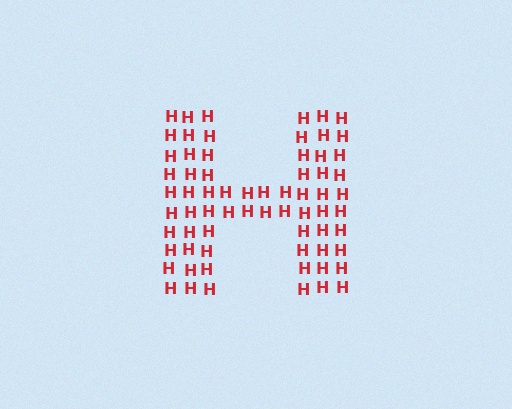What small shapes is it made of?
It is made of small letter H's.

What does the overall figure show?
The overall figure shows the letter H.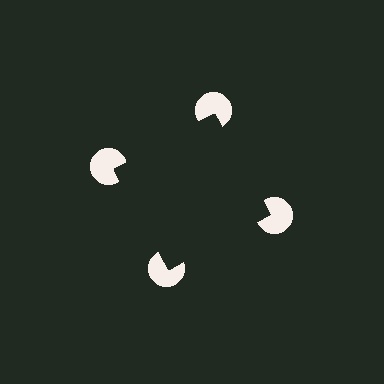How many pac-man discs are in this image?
There are 4 — one at each vertex of the illusory square.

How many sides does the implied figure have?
4 sides.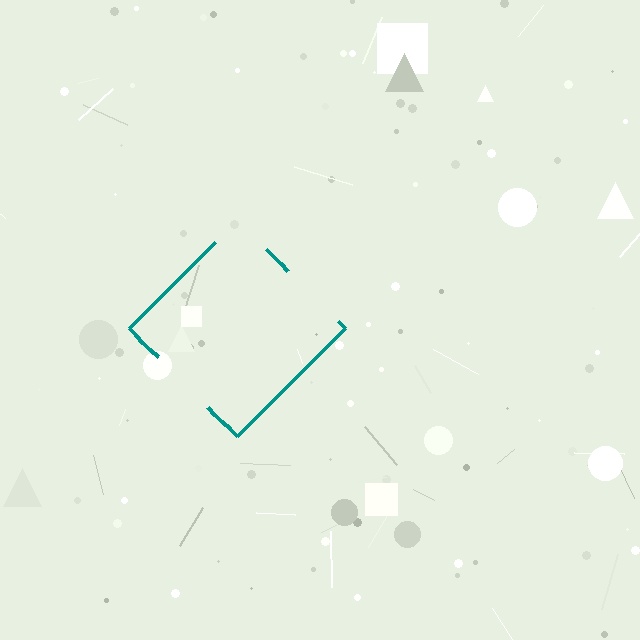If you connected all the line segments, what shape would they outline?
They would outline a diamond.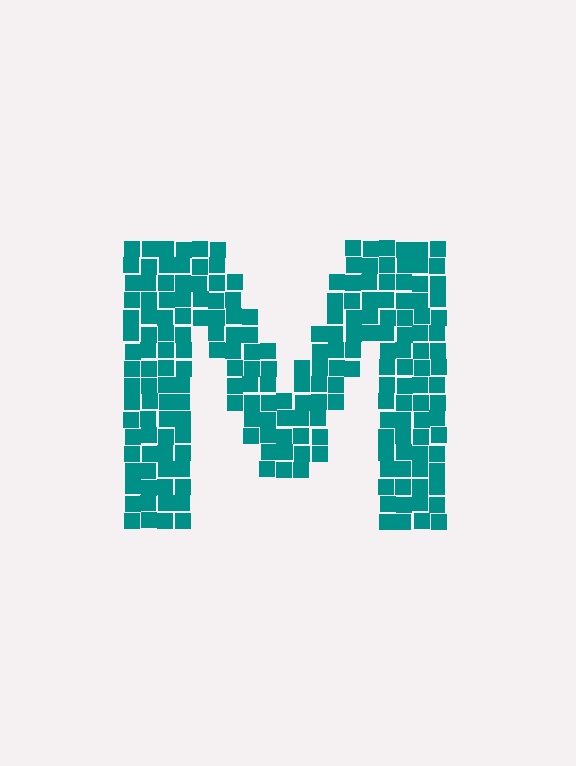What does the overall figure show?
The overall figure shows the letter M.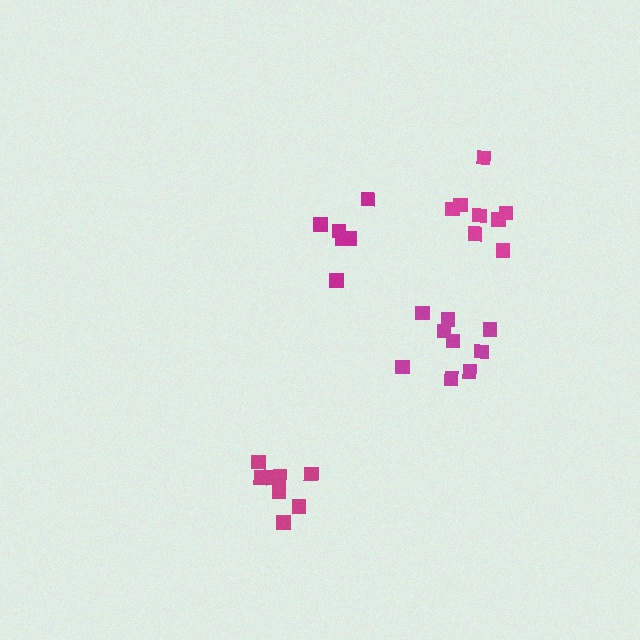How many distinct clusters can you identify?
There are 4 distinct clusters.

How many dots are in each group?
Group 1: 6 dots, Group 2: 9 dots, Group 3: 8 dots, Group 4: 8 dots (31 total).